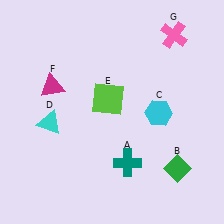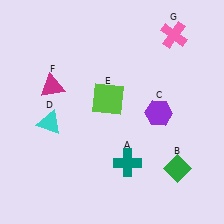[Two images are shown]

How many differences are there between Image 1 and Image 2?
There is 1 difference between the two images.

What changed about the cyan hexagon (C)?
In Image 1, C is cyan. In Image 2, it changed to purple.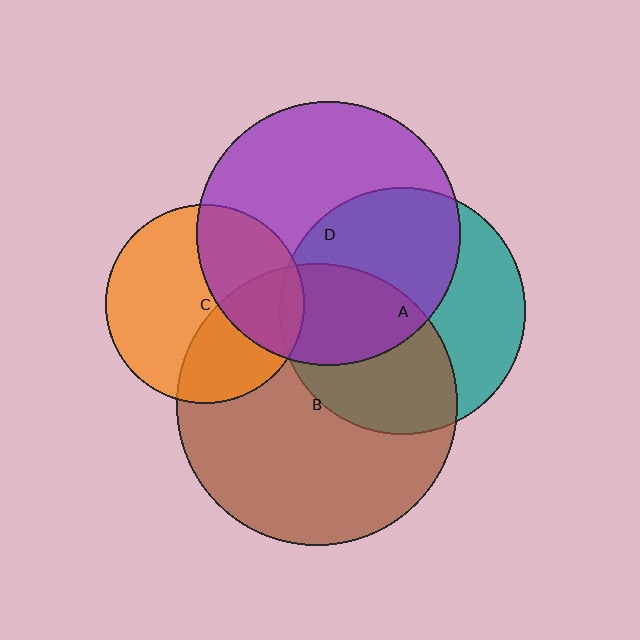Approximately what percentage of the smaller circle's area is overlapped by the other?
Approximately 35%.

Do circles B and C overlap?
Yes.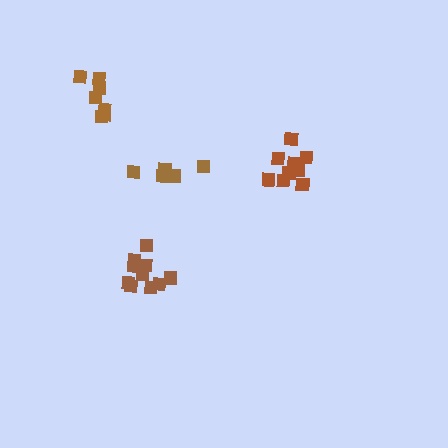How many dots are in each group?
Group 1: 7 dots, Group 2: 10 dots, Group 3: 9 dots, Group 4: 5 dots (31 total).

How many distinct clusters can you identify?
There are 4 distinct clusters.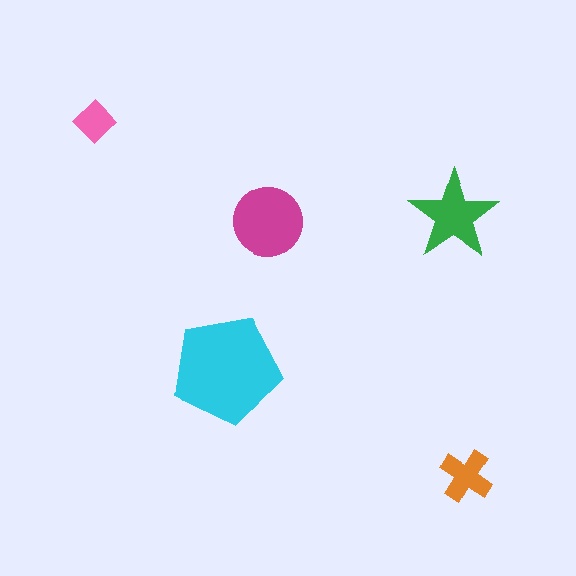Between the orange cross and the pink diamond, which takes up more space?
The orange cross.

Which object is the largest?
The cyan pentagon.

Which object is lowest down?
The orange cross is bottommost.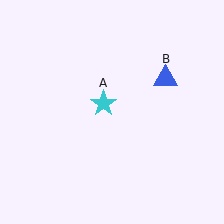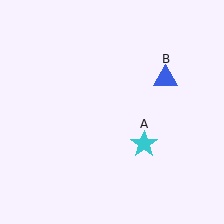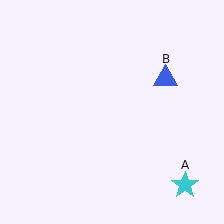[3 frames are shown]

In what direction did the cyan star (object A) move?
The cyan star (object A) moved down and to the right.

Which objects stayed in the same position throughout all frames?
Blue triangle (object B) remained stationary.